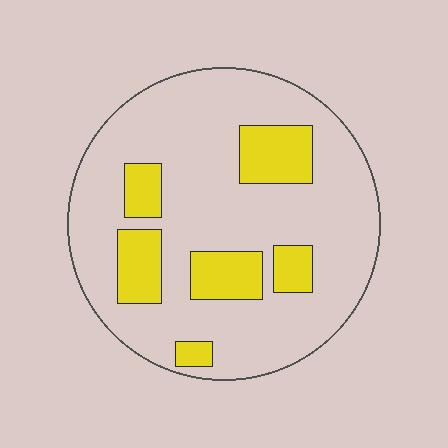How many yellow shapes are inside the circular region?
6.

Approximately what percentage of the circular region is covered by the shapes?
Approximately 20%.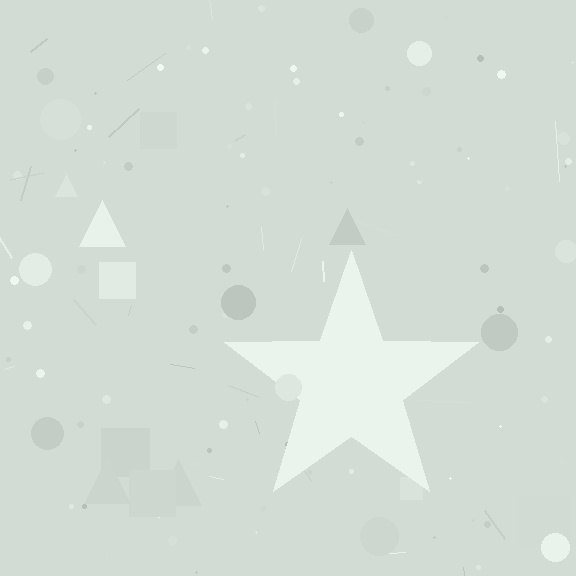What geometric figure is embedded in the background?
A star is embedded in the background.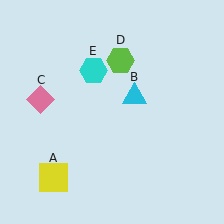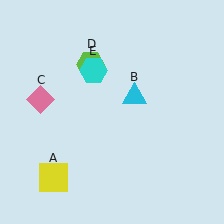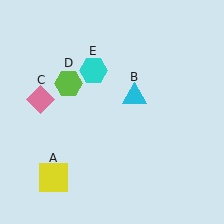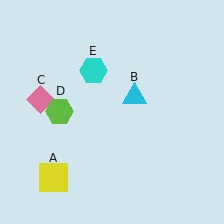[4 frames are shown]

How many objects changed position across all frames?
1 object changed position: lime hexagon (object D).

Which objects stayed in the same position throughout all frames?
Yellow square (object A) and cyan triangle (object B) and pink diamond (object C) and cyan hexagon (object E) remained stationary.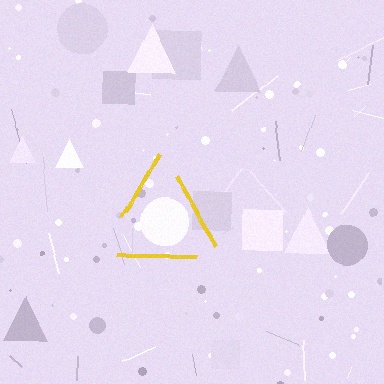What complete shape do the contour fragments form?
The contour fragments form a triangle.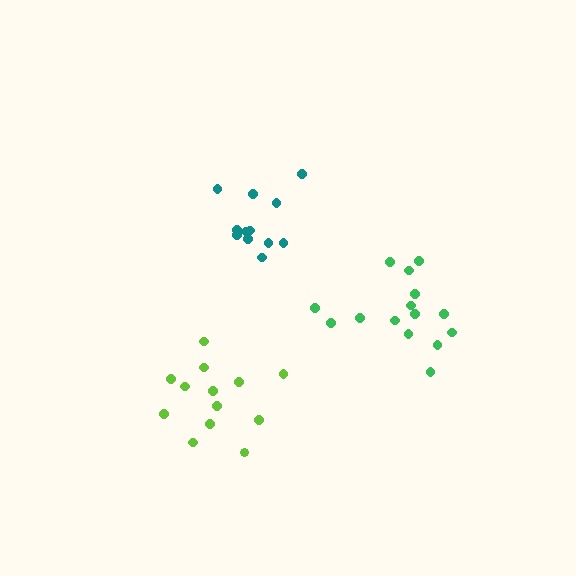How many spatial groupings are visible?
There are 3 spatial groupings.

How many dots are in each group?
Group 1: 13 dots, Group 2: 15 dots, Group 3: 12 dots (40 total).